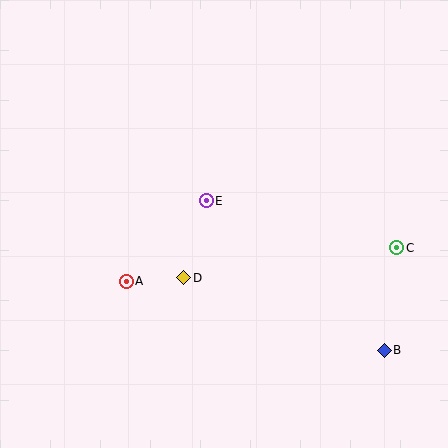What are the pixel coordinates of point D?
Point D is at (184, 278).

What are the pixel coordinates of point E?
Point E is at (206, 201).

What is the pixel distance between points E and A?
The distance between E and A is 113 pixels.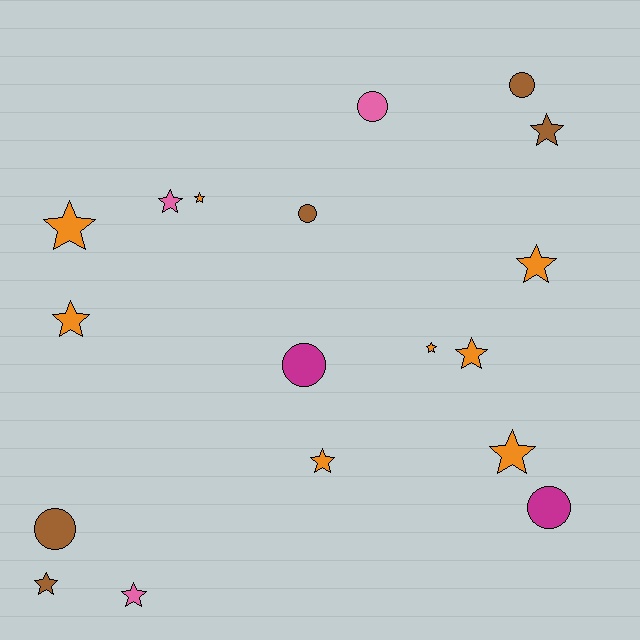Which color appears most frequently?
Orange, with 8 objects.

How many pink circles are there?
There is 1 pink circle.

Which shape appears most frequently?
Star, with 12 objects.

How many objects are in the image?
There are 18 objects.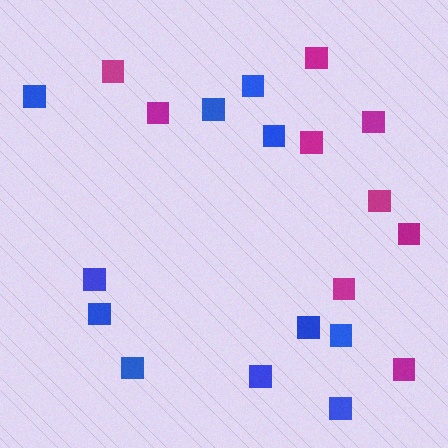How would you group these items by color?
There are 2 groups: one group of blue squares (11) and one group of magenta squares (9).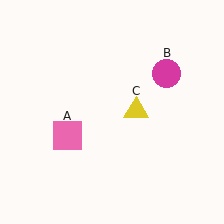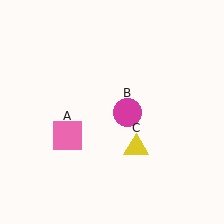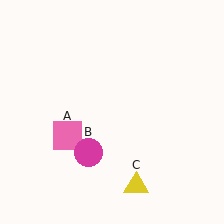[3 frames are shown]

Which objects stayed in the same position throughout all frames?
Pink square (object A) remained stationary.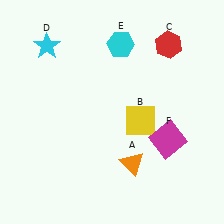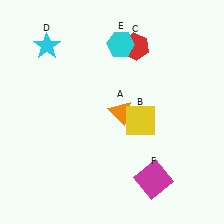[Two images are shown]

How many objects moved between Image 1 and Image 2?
3 objects moved between the two images.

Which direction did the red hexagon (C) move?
The red hexagon (C) moved left.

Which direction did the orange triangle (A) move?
The orange triangle (A) moved up.